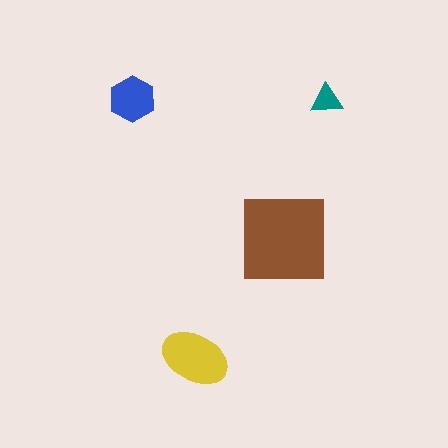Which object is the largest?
The brown square.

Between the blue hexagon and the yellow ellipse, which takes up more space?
The yellow ellipse.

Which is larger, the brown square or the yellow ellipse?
The brown square.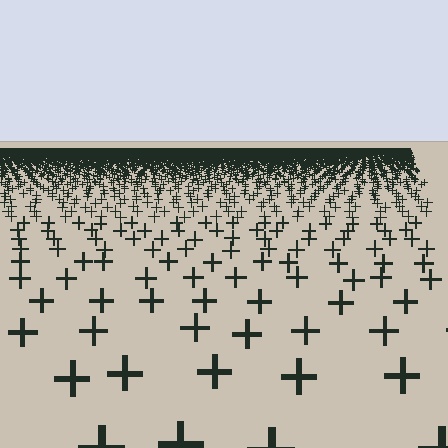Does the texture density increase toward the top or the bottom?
Density increases toward the top.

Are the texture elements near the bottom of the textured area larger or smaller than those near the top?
Larger. Near the bottom, elements are closer to the viewer and appear at a bigger on-screen size.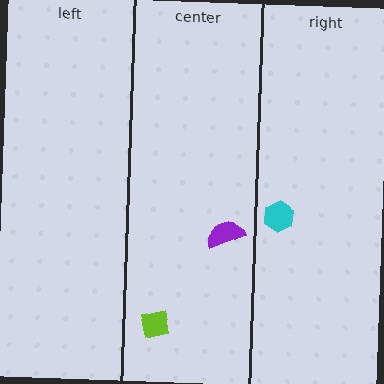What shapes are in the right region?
The cyan hexagon.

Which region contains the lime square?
The center region.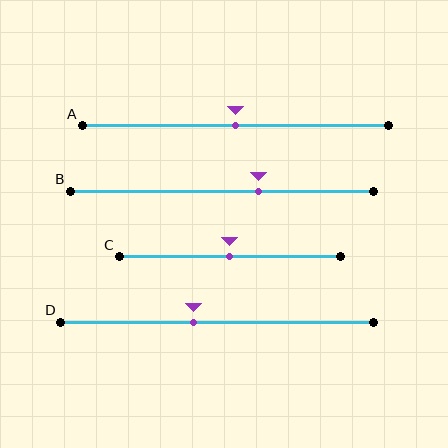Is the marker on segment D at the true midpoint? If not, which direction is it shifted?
No, the marker on segment D is shifted to the left by about 7% of the segment length.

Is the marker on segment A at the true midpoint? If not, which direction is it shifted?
Yes, the marker on segment A is at the true midpoint.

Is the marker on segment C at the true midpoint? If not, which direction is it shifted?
Yes, the marker on segment C is at the true midpoint.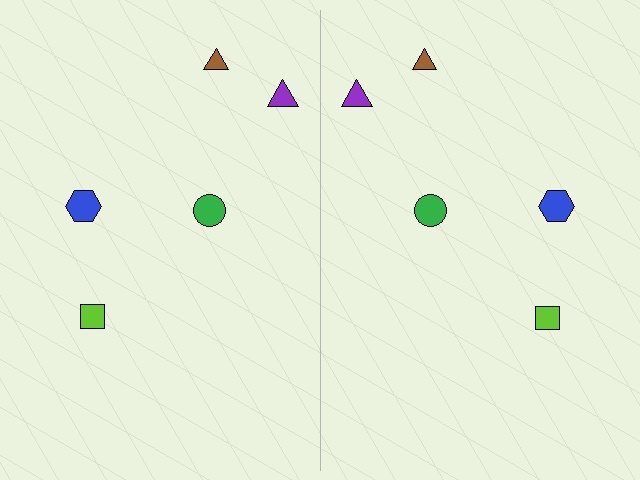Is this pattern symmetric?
Yes, this pattern has bilateral (reflection) symmetry.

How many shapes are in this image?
There are 10 shapes in this image.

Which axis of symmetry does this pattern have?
The pattern has a vertical axis of symmetry running through the center of the image.